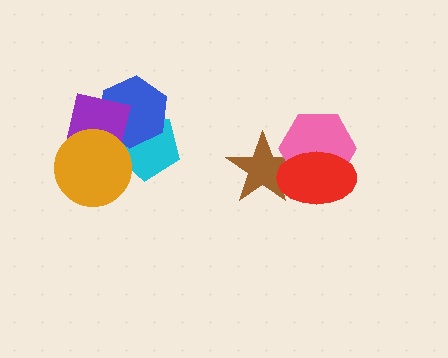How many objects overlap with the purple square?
3 objects overlap with the purple square.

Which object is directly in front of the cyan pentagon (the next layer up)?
The blue hexagon is directly in front of the cyan pentagon.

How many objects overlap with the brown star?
2 objects overlap with the brown star.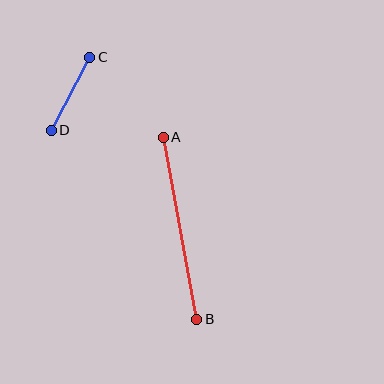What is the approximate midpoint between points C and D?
The midpoint is at approximately (71, 94) pixels.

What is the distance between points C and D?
The distance is approximately 83 pixels.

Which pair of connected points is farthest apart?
Points A and B are farthest apart.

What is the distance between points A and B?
The distance is approximately 185 pixels.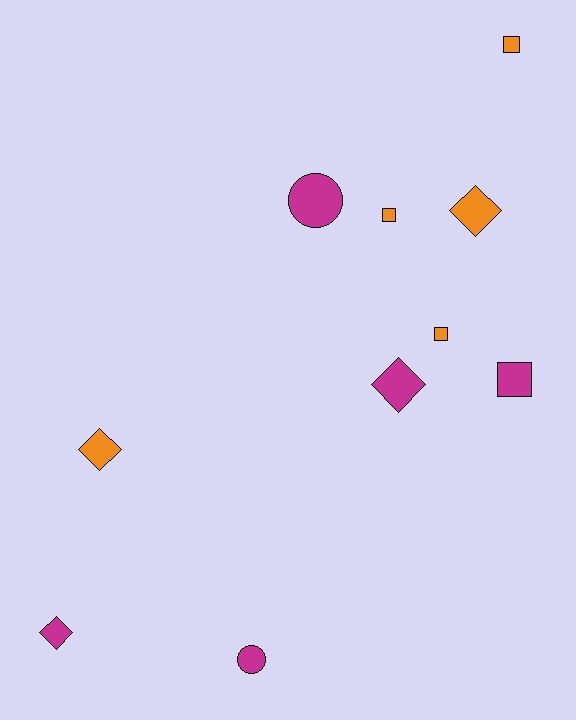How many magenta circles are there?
There are 2 magenta circles.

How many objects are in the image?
There are 10 objects.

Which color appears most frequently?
Orange, with 5 objects.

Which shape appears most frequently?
Square, with 4 objects.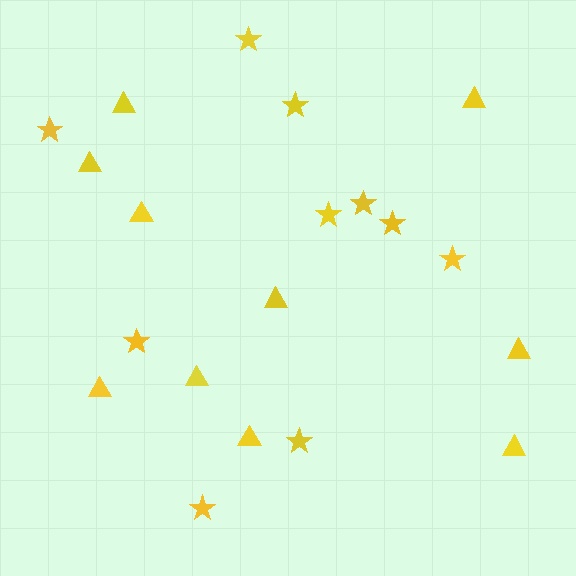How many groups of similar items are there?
There are 2 groups: one group of triangles (10) and one group of stars (10).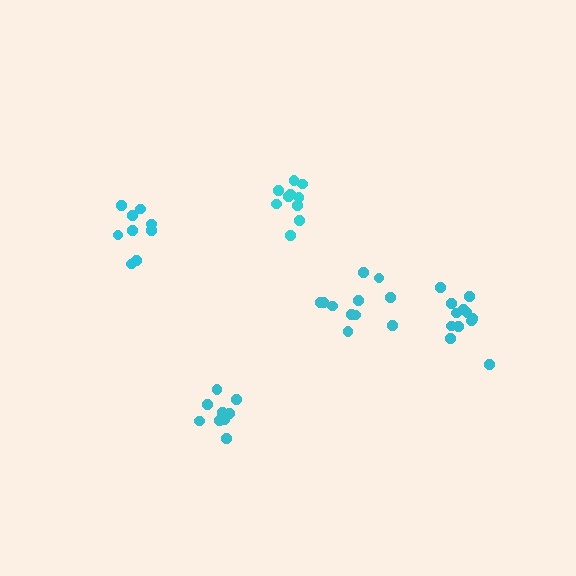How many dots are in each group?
Group 1: 9 dots, Group 2: 12 dots, Group 3: 9 dots, Group 4: 10 dots, Group 5: 11 dots (51 total).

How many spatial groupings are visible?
There are 5 spatial groupings.